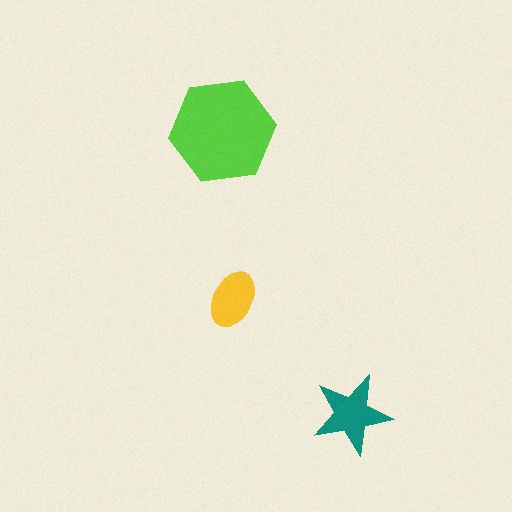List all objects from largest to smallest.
The lime hexagon, the teal star, the yellow ellipse.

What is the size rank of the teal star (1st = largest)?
2nd.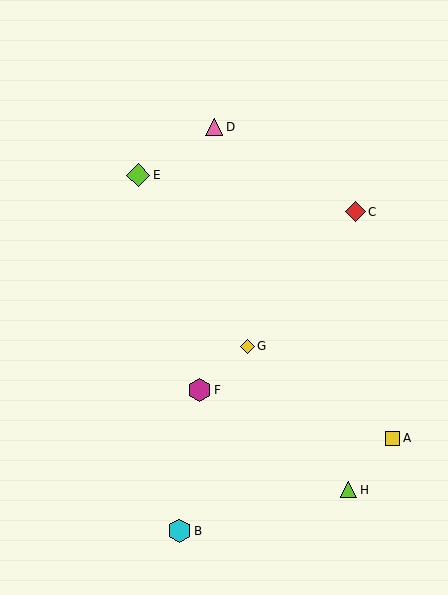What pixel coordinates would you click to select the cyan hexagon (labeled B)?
Click at (180, 531) to select the cyan hexagon B.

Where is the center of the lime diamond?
The center of the lime diamond is at (138, 175).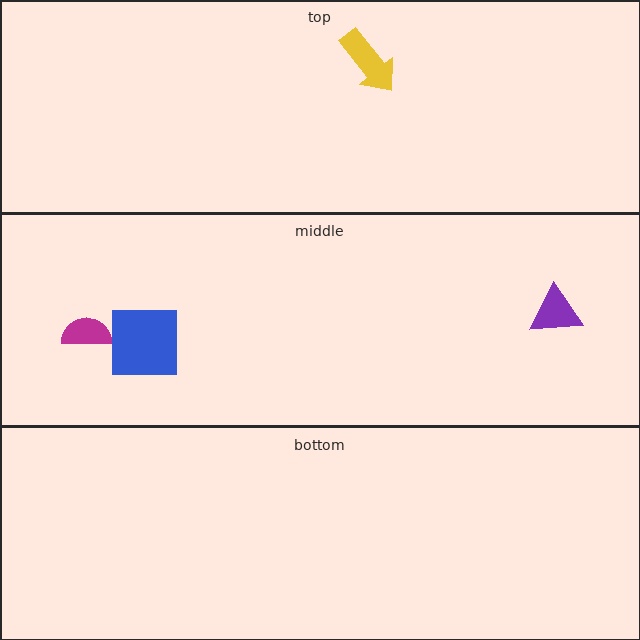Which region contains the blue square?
The middle region.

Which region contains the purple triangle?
The middle region.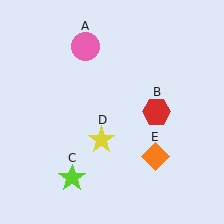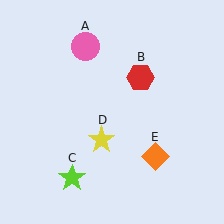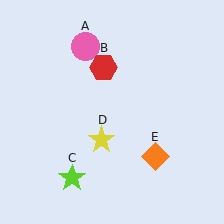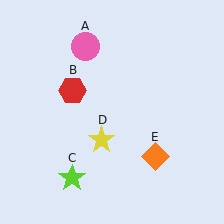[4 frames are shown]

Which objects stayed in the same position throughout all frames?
Pink circle (object A) and lime star (object C) and yellow star (object D) and orange diamond (object E) remained stationary.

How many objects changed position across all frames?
1 object changed position: red hexagon (object B).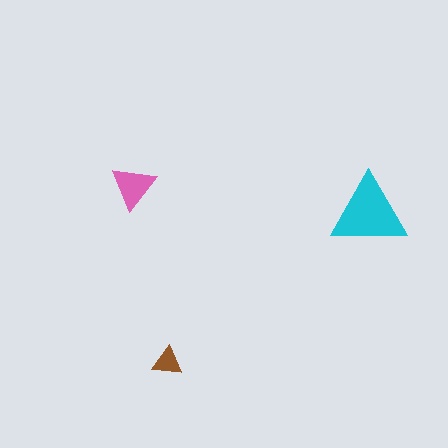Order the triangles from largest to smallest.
the cyan one, the pink one, the brown one.